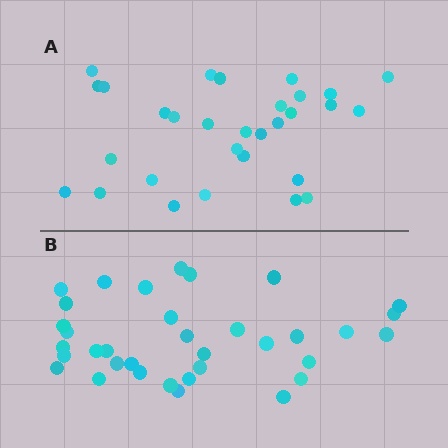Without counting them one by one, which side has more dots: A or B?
Region B (the bottom region) has more dots.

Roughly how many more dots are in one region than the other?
Region B has about 5 more dots than region A.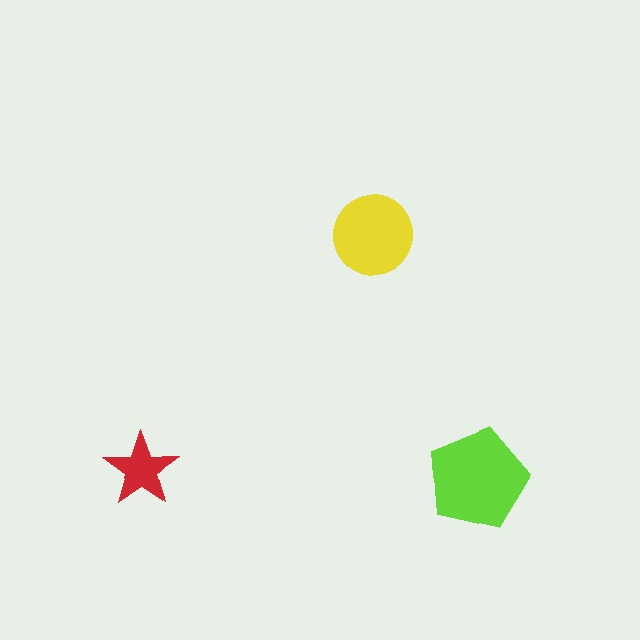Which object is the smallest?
The red star.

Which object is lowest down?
The lime pentagon is bottommost.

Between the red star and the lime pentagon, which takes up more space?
The lime pentagon.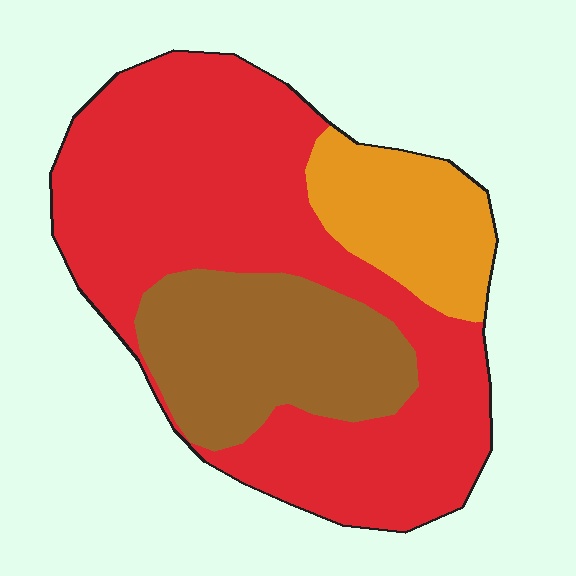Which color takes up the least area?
Orange, at roughly 15%.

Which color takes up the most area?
Red, at roughly 60%.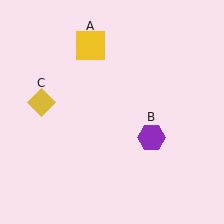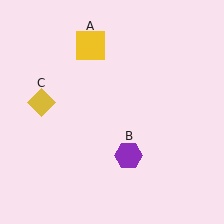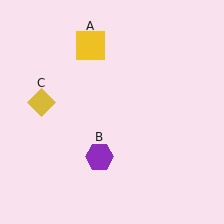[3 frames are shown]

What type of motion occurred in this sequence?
The purple hexagon (object B) rotated clockwise around the center of the scene.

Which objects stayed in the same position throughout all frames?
Yellow square (object A) and yellow diamond (object C) remained stationary.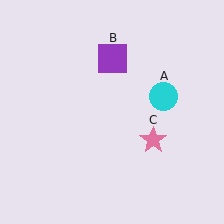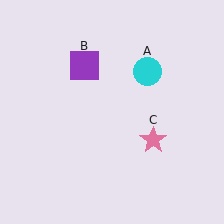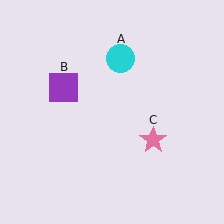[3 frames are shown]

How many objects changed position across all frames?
2 objects changed position: cyan circle (object A), purple square (object B).